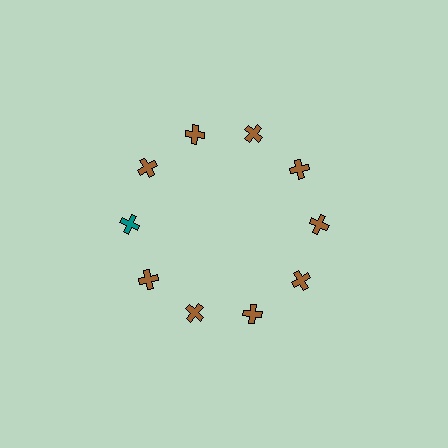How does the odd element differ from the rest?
It has a different color: teal instead of brown.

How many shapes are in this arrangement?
There are 10 shapes arranged in a ring pattern.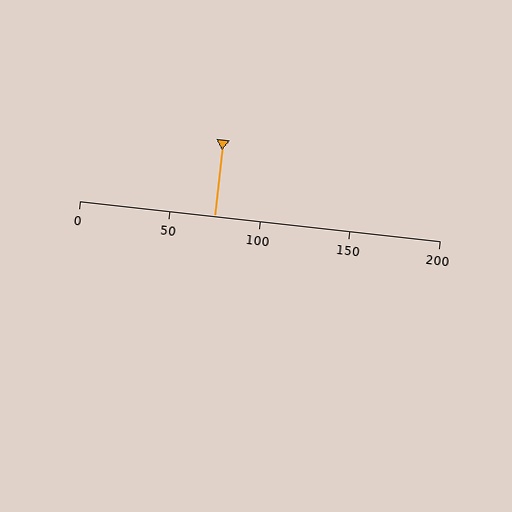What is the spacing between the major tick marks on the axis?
The major ticks are spaced 50 apart.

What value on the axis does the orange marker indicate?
The marker indicates approximately 75.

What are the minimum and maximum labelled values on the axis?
The axis runs from 0 to 200.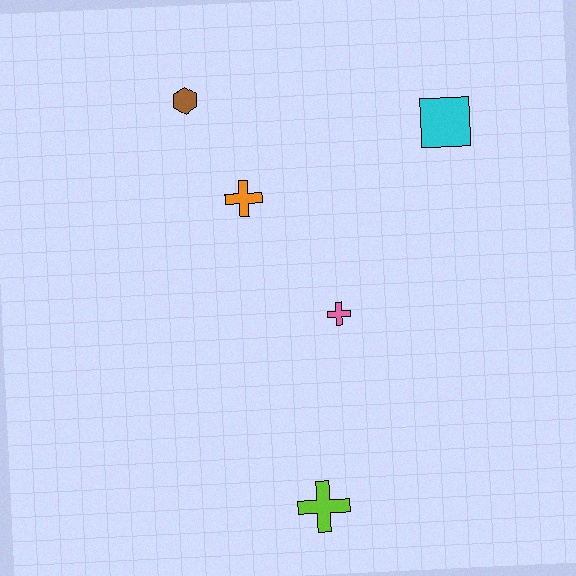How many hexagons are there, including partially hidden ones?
There is 1 hexagon.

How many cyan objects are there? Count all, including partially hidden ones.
There is 1 cyan object.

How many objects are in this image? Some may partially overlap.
There are 5 objects.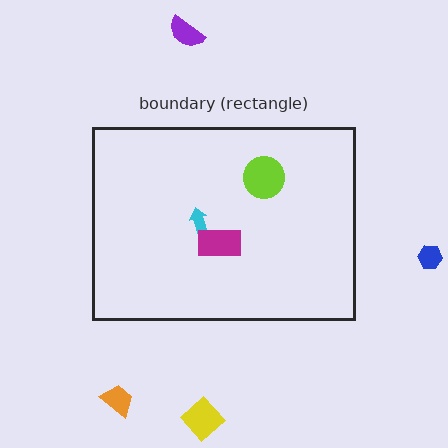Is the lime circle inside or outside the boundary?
Inside.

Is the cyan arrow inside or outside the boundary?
Inside.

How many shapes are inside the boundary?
3 inside, 4 outside.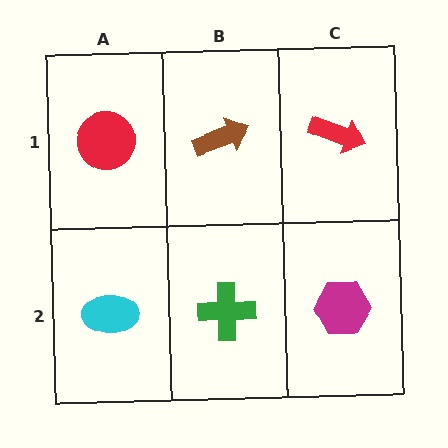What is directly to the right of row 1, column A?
A brown arrow.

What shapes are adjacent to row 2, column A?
A red circle (row 1, column A), a green cross (row 2, column B).